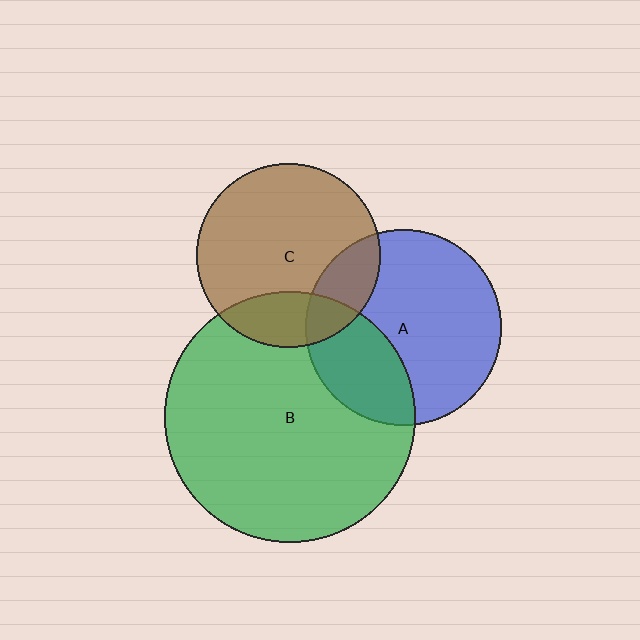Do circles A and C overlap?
Yes.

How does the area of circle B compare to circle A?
Approximately 1.7 times.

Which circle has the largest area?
Circle B (green).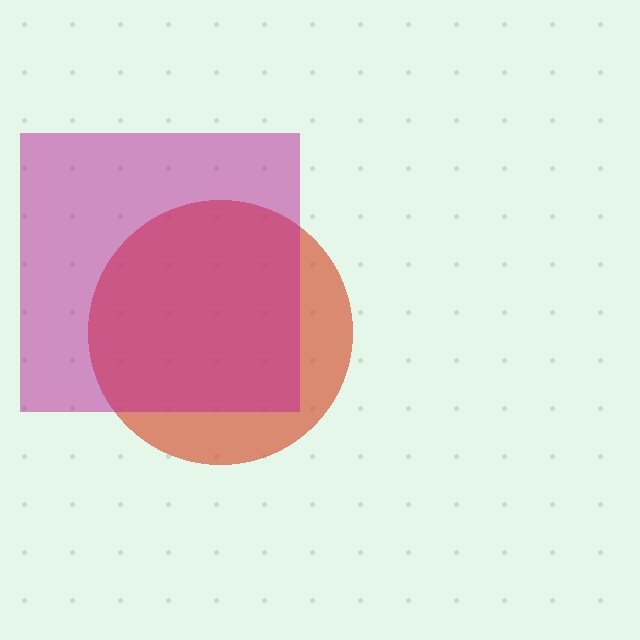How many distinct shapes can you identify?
There are 2 distinct shapes: a red circle, a magenta square.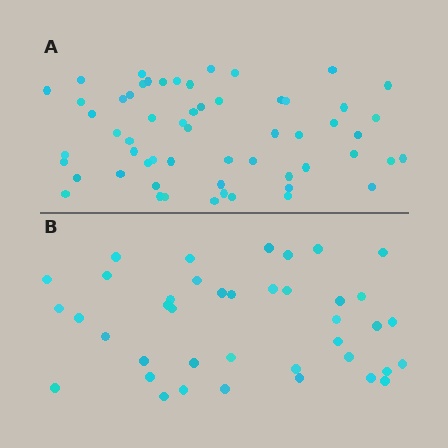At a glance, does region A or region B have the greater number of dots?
Region A (the top region) has more dots.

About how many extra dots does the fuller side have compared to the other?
Region A has approximately 20 more dots than region B.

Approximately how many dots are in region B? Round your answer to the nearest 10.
About 40 dots.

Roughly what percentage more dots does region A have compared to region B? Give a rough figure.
About 45% more.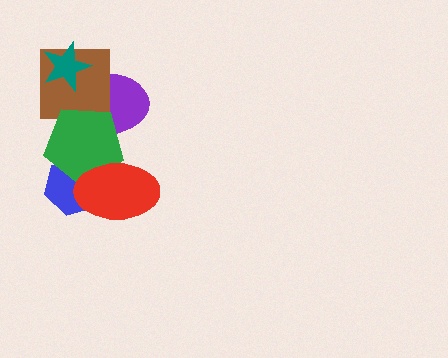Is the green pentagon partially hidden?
Yes, it is partially covered by another shape.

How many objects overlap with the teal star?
2 objects overlap with the teal star.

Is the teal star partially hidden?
No, no other shape covers it.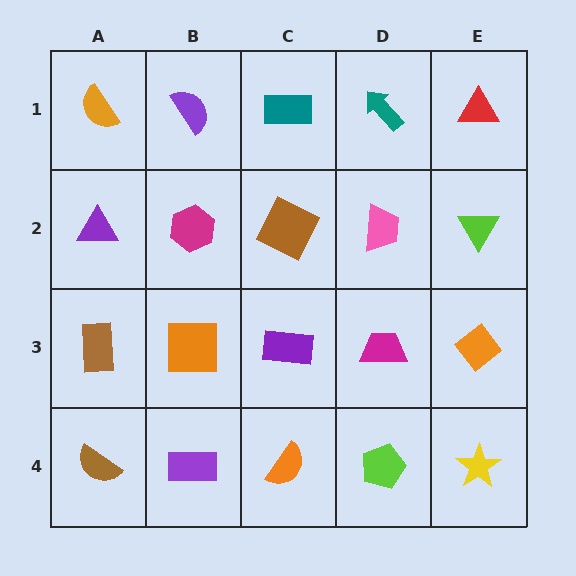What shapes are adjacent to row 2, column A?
An orange semicircle (row 1, column A), a brown rectangle (row 3, column A), a magenta hexagon (row 2, column B).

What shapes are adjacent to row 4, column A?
A brown rectangle (row 3, column A), a purple rectangle (row 4, column B).